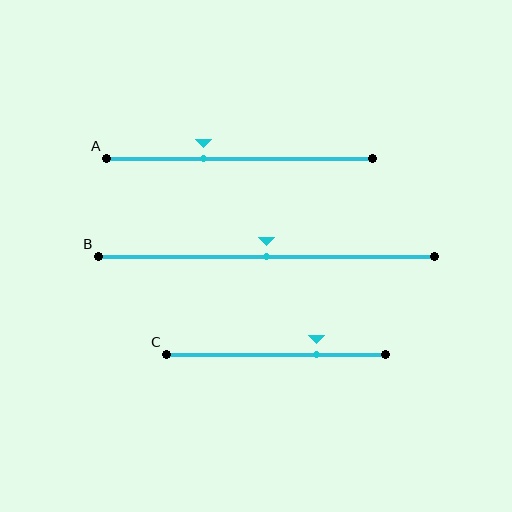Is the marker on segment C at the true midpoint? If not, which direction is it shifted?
No, the marker on segment C is shifted to the right by about 18% of the segment length.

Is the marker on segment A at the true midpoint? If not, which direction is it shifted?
No, the marker on segment A is shifted to the left by about 13% of the segment length.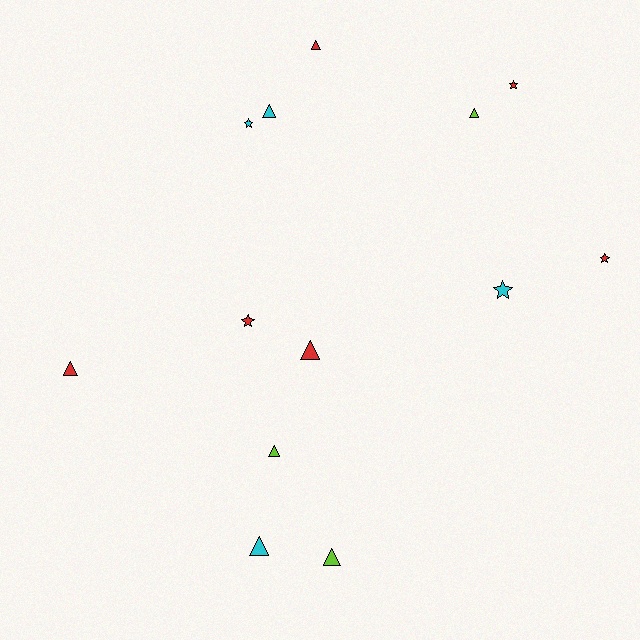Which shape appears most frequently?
Triangle, with 8 objects.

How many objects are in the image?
There are 13 objects.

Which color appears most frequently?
Red, with 6 objects.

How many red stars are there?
There are 3 red stars.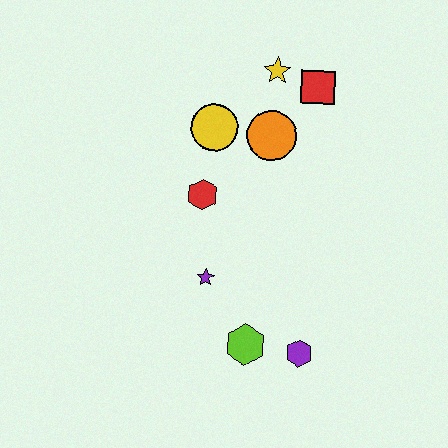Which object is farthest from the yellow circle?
The purple hexagon is farthest from the yellow circle.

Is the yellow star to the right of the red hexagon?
Yes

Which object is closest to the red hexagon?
The yellow circle is closest to the red hexagon.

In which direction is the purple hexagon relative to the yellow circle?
The purple hexagon is below the yellow circle.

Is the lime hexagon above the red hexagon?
No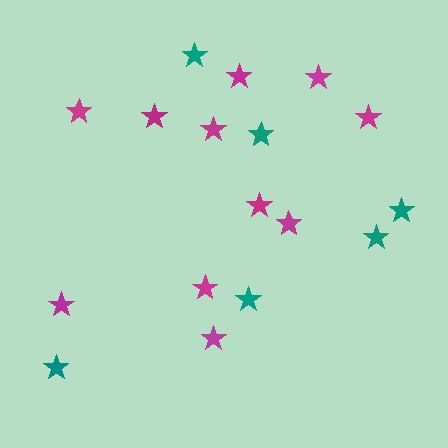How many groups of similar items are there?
There are 2 groups: one group of magenta stars (11) and one group of teal stars (6).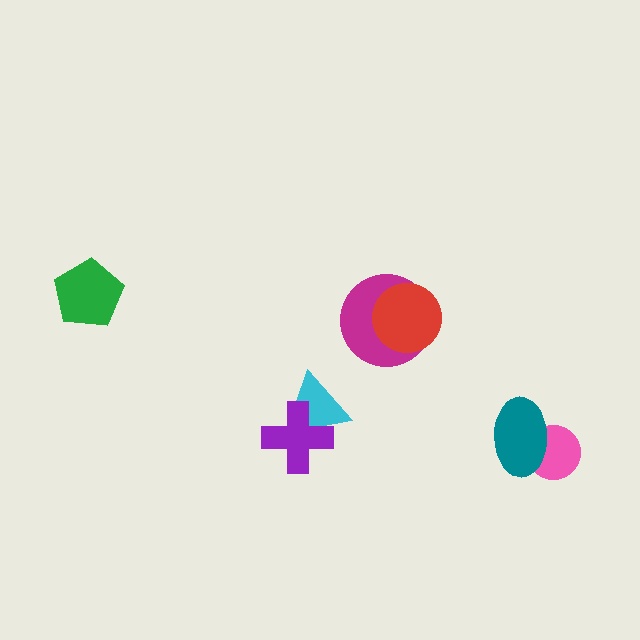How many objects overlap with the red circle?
1 object overlaps with the red circle.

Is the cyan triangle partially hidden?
Yes, it is partially covered by another shape.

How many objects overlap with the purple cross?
1 object overlaps with the purple cross.